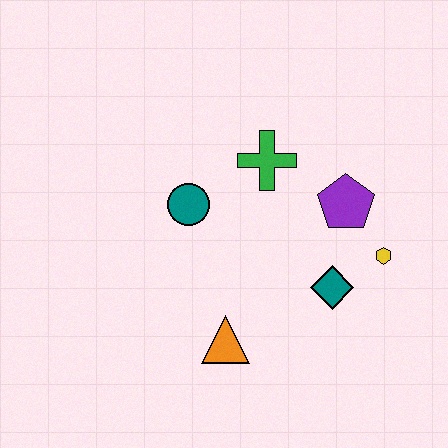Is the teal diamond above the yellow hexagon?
No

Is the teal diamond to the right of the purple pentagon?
No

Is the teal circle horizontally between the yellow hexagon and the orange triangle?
No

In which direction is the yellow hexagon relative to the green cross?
The yellow hexagon is to the right of the green cross.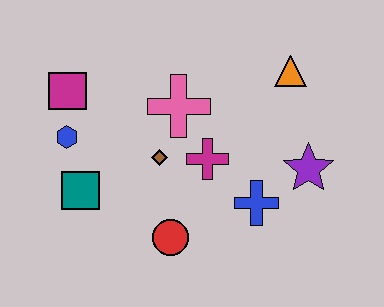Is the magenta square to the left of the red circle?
Yes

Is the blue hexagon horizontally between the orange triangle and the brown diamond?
No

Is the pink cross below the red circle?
No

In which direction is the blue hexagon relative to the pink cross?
The blue hexagon is to the left of the pink cross.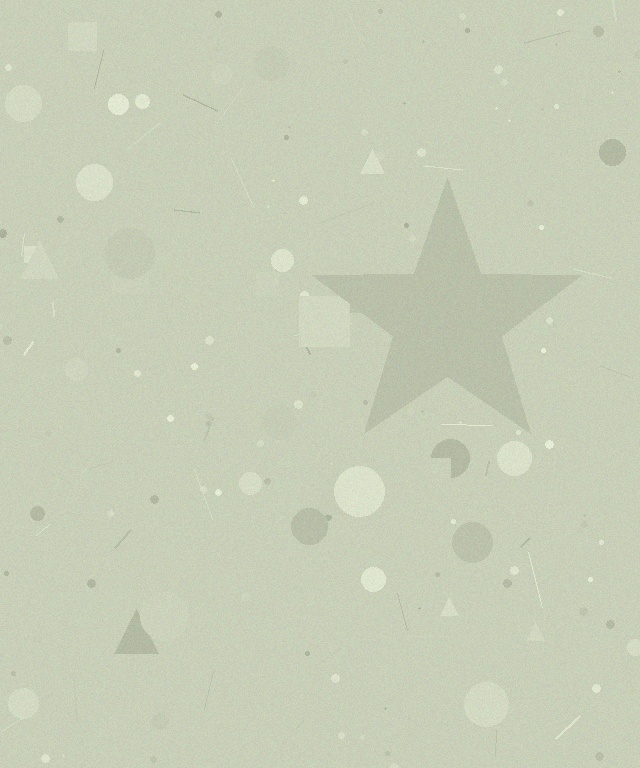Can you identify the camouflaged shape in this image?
The camouflaged shape is a star.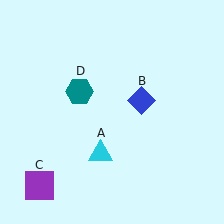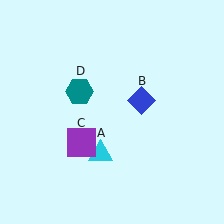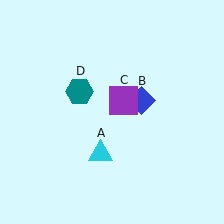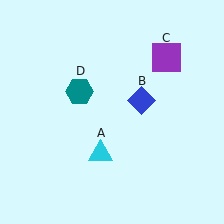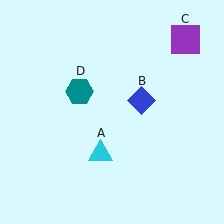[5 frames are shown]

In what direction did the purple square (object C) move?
The purple square (object C) moved up and to the right.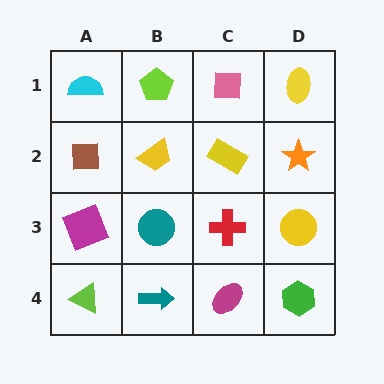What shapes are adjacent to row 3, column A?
A brown square (row 2, column A), a lime triangle (row 4, column A), a teal circle (row 3, column B).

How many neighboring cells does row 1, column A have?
2.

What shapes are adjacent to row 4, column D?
A yellow circle (row 3, column D), a magenta ellipse (row 4, column C).